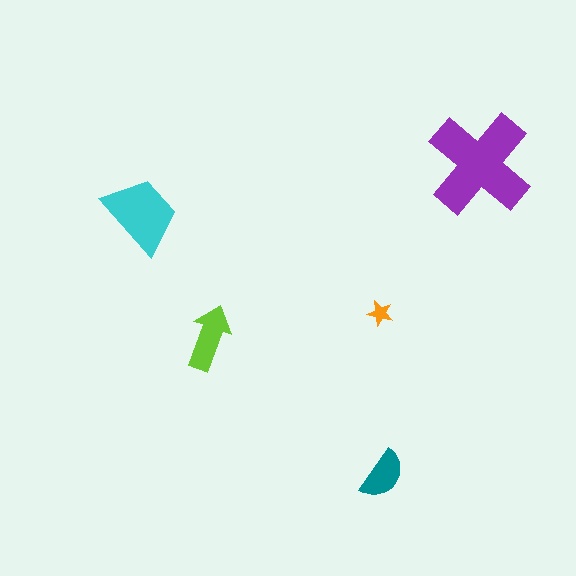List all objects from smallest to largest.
The orange star, the teal semicircle, the lime arrow, the cyan trapezoid, the purple cross.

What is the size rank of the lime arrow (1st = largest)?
3rd.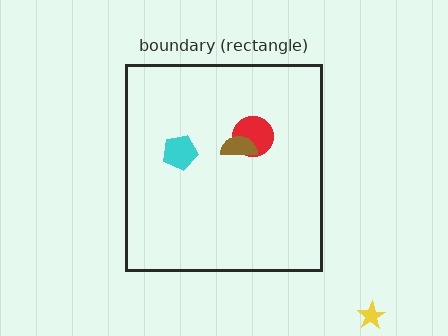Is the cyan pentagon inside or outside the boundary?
Inside.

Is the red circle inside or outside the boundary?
Inside.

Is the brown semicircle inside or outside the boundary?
Inside.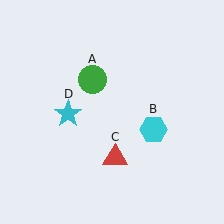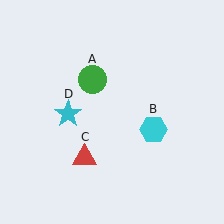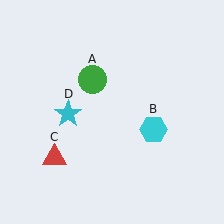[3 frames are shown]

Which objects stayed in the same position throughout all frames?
Green circle (object A) and cyan hexagon (object B) and cyan star (object D) remained stationary.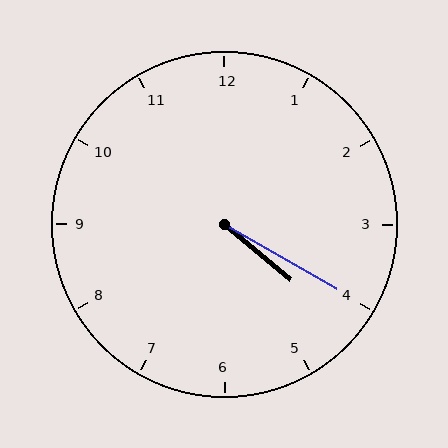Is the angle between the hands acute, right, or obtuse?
It is acute.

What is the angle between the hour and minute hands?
Approximately 10 degrees.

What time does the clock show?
4:20.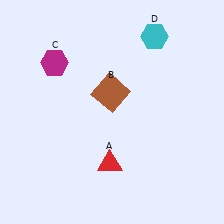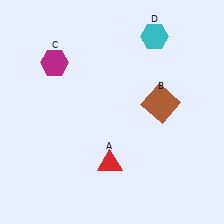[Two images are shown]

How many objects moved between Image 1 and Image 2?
1 object moved between the two images.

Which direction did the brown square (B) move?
The brown square (B) moved right.